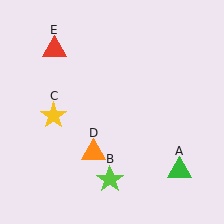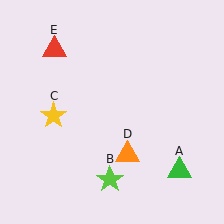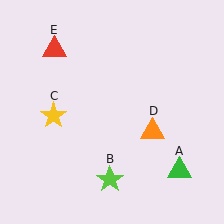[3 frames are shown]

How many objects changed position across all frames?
1 object changed position: orange triangle (object D).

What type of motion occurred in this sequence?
The orange triangle (object D) rotated counterclockwise around the center of the scene.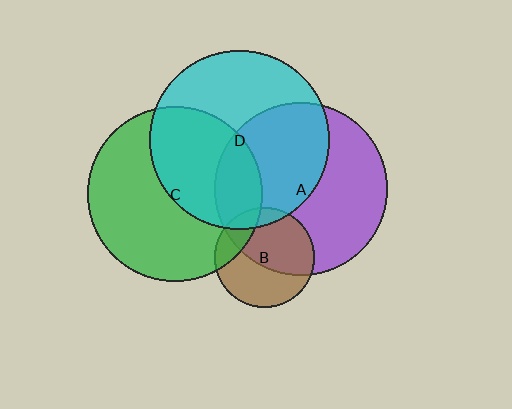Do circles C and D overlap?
Yes.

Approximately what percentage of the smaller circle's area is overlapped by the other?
Approximately 45%.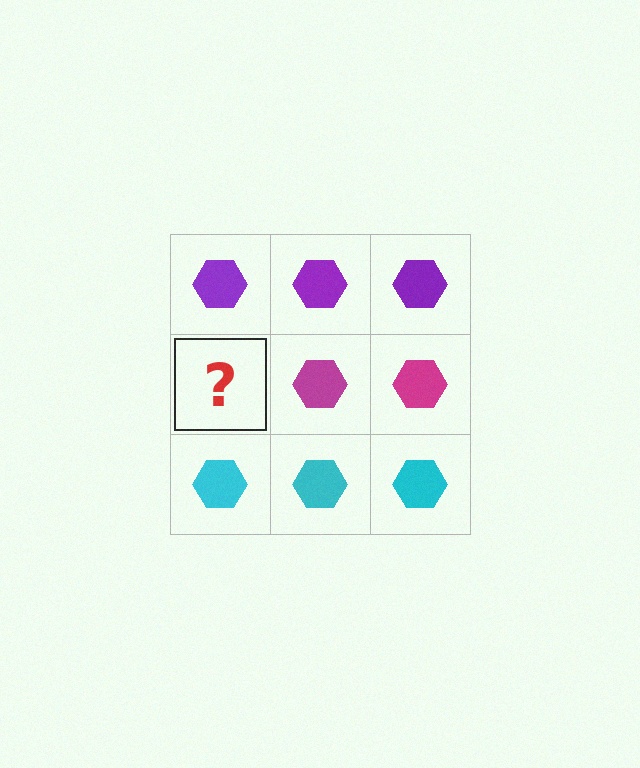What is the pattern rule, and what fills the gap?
The rule is that each row has a consistent color. The gap should be filled with a magenta hexagon.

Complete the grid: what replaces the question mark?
The question mark should be replaced with a magenta hexagon.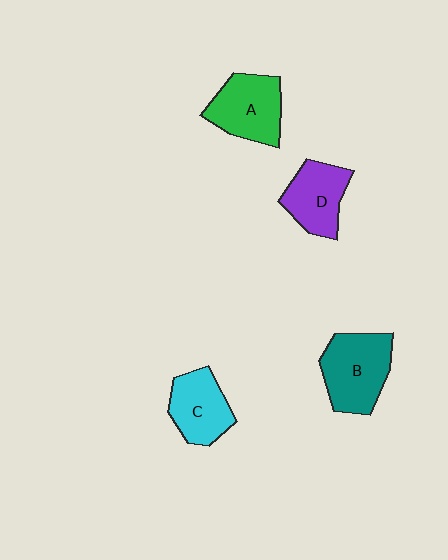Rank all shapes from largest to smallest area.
From largest to smallest: B (teal), A (green), D (purple), C (cyan).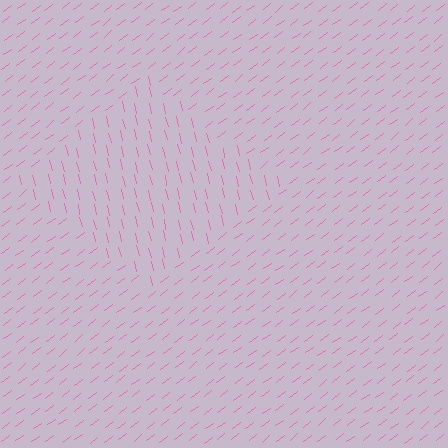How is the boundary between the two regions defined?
The boundary is defined purely by a change in line orientation (approximately 66 degrees difference). All lines are the same color and thickness.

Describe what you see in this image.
The image is filled with small pink line segments. A diamond region in the image has lines oriented differently from the surrounding lines, creating a visible texture boundary.